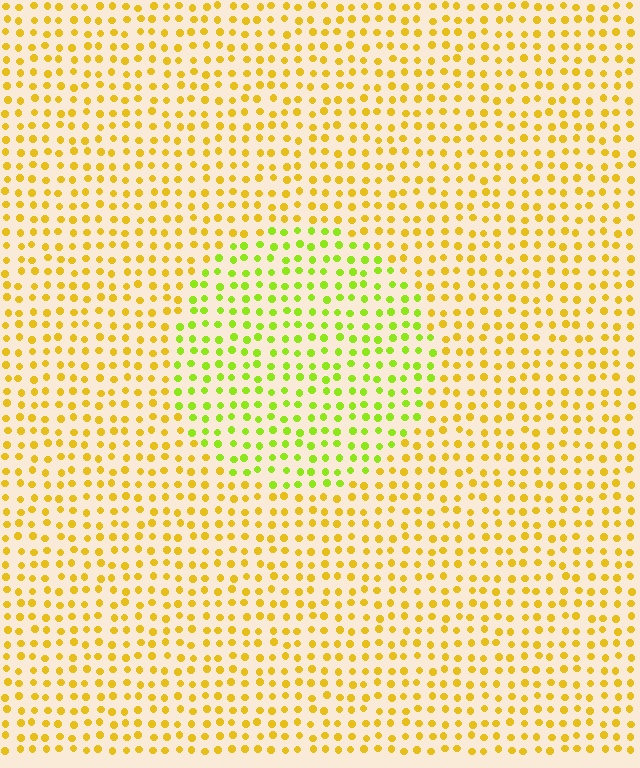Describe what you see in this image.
The image is filled with small yellow elements in a uniform arrangement. A circle-shaped region is visible where the elements are tinted to a slightly different hue, forming a subtle color boundary.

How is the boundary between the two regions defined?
The boundary is defined purely by a slight shift in hue (about 38 degrees). Spacing, size, and orientation are identical on both sides.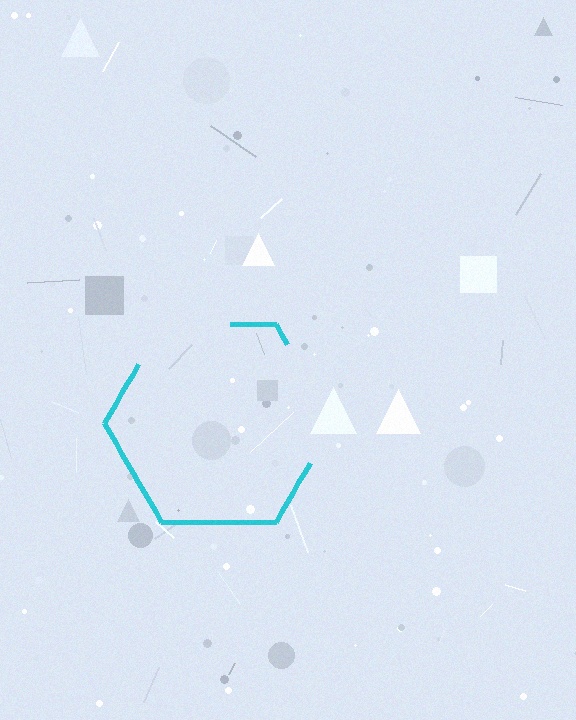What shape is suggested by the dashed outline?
The dashed outline suggests a hexagon.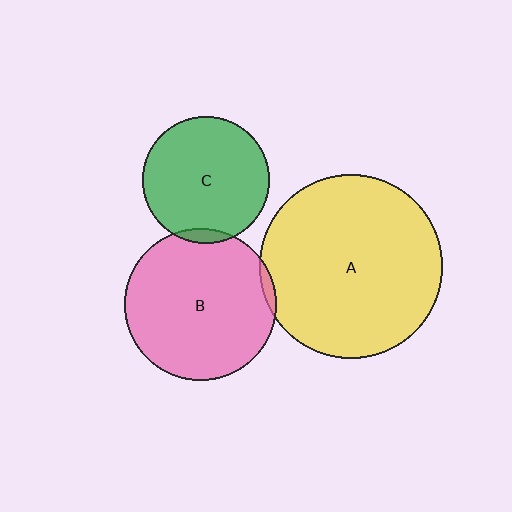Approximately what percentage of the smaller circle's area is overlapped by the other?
Approximately 5%.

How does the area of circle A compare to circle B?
Approximately 1.5 times.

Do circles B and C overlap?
Yes.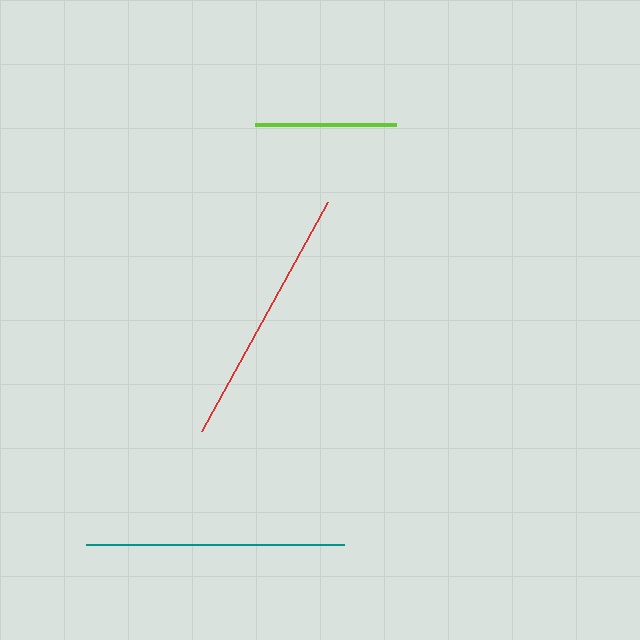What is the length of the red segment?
The red segment is approximately 262 pixels long.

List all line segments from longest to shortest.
From longest to shortest: red, teal, lime.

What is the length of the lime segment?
The lime segment is approximately 141 pixels long.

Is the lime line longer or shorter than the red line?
The red line is longer than the lime line.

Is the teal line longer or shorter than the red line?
The red line is longer than the teal line.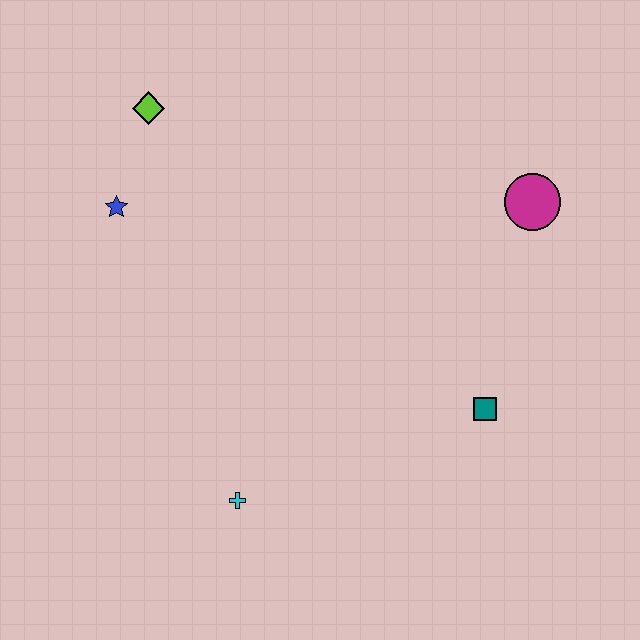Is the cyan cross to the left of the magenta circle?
Yes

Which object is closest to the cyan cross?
The teal square is closest to the cyan cross.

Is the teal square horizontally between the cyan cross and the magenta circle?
Yes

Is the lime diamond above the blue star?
Yes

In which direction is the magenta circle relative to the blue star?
The magenta circle is to the right of the blue star.